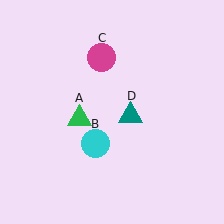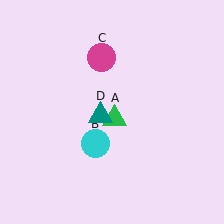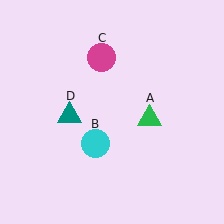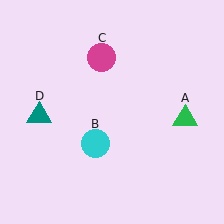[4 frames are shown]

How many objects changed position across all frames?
2 objects changed position: green triangle (object A), teal triangle (object D).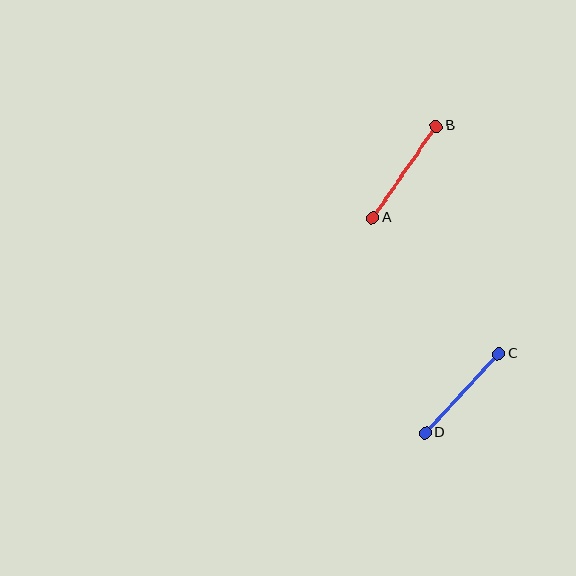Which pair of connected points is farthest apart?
Points A and B are farthest apart.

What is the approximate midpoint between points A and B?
The midpoint is at approximately (405, 172) pixels.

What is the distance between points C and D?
The distance is approximately 108 pixels.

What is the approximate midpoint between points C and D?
The midpoint is at approximately (462, 393) pixels.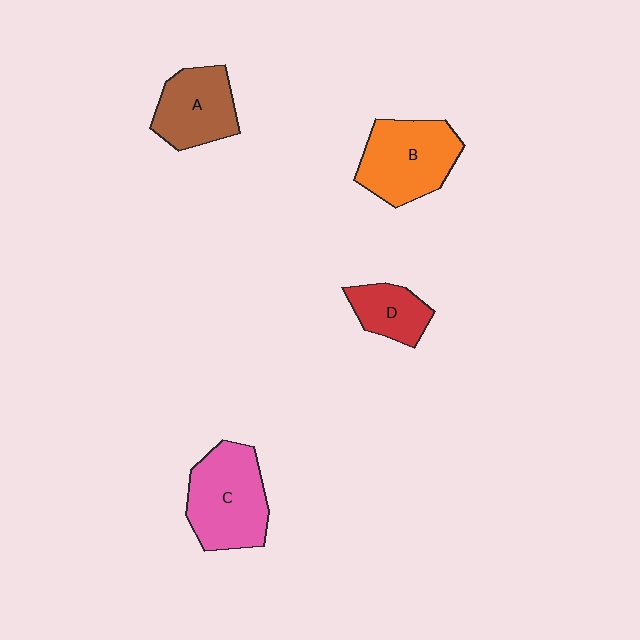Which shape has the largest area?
Shape C (pink).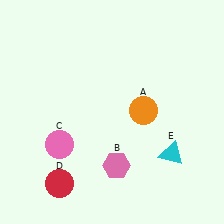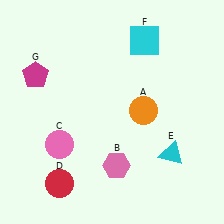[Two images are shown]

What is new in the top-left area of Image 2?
A magenta pentagon (G) was added in the top-left area of Image 2.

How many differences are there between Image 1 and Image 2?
There are 2 differences between the two images.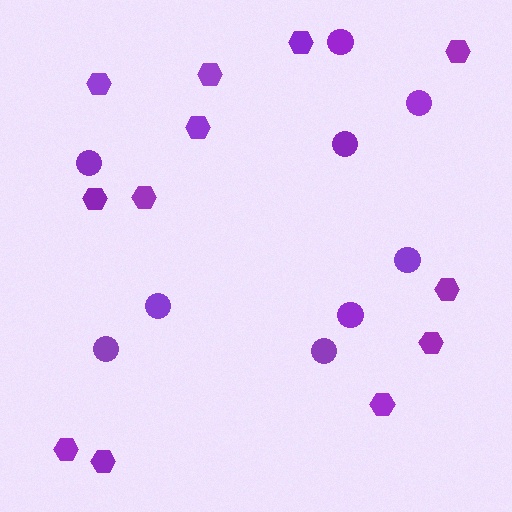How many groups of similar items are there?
There are 2 groups: one group of circles (9) and one group of hexagons (12).